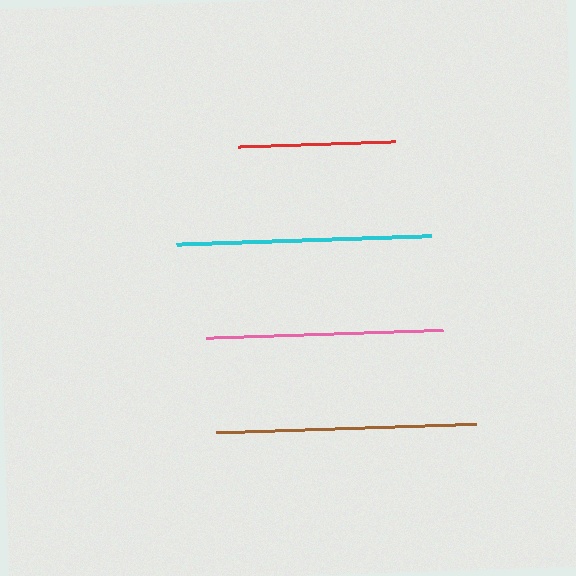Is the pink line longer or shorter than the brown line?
The brown line is longer than the pink line.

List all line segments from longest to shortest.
From longest to shortest: brown, cyan, pink, red.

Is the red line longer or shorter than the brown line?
The brown line is longer than the red line.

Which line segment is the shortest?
The red line is the shortest at approximately 157 pixels.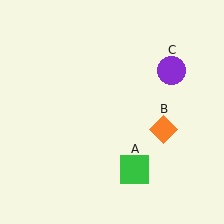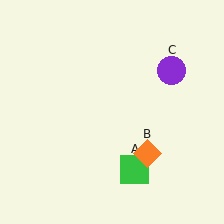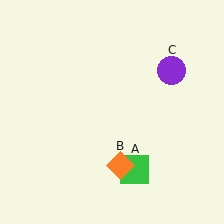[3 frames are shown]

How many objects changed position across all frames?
1 object changed position: orange diamond (object B).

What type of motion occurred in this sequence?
The orange diamond (object B) rotated clockwise around the center of the scene.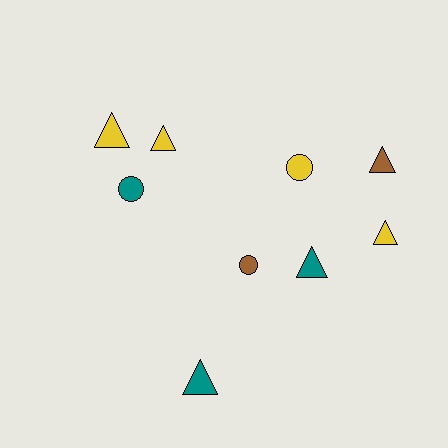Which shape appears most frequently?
Triangle, with 6 objects.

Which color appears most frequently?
Yellow, with 4 objects.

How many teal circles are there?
There is 1 teal circle.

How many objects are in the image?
There are 9 objects.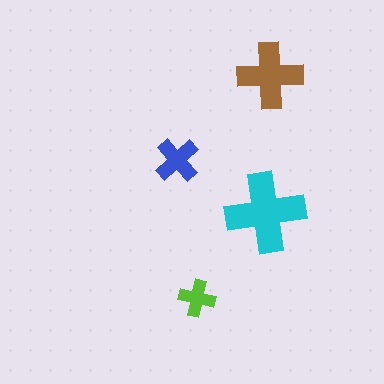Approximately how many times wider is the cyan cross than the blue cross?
About 2 times wider.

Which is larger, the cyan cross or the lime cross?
The cyan one.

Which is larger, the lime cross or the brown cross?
The brown one.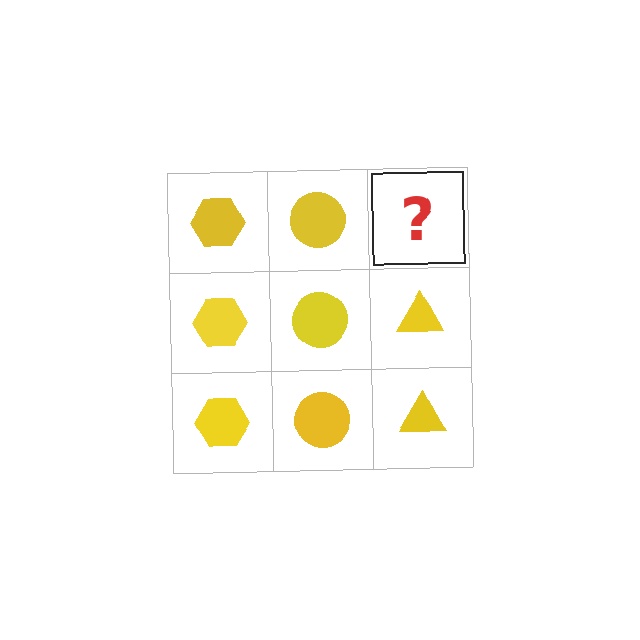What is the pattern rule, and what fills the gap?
The rule is that each column has a consistent shape. The gap should be filled with a yellow triangle.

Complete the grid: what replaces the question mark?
The question mark should be replaced with a yellow triangle.